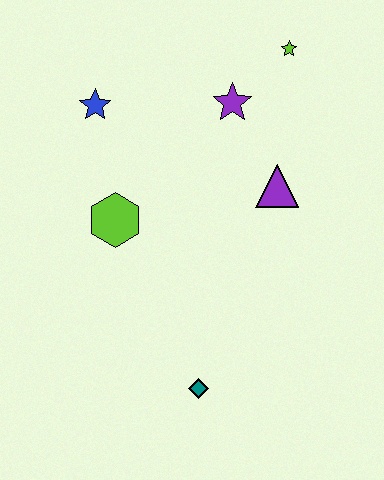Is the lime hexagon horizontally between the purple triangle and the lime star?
No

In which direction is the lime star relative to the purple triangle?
The lime star is above the purple triangle.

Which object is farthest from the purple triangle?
The teal diamond is farthest from the purple triangle.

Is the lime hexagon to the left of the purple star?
Yes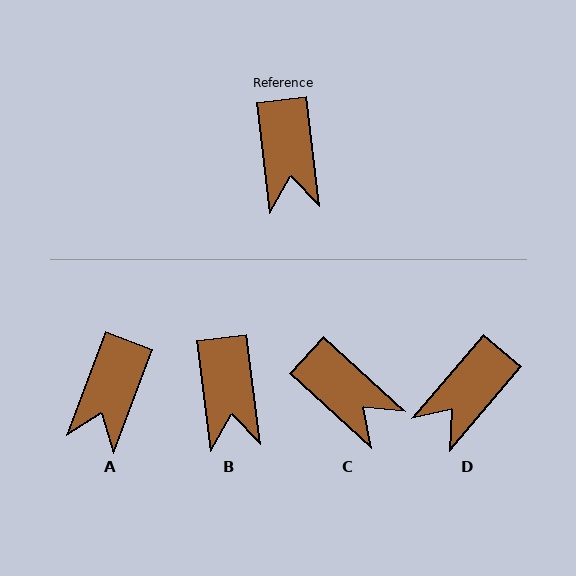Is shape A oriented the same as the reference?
No, it is off by about 28 degrees.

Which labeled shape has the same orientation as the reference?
B.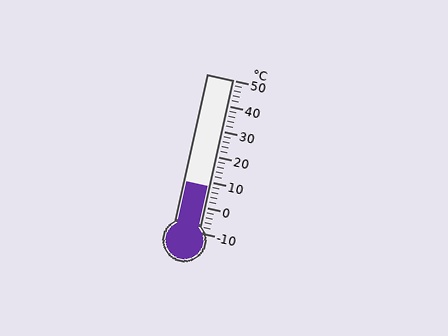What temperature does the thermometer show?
The thermometer shows approximately 8°C.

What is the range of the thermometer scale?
The thermometer scale ranges from -10°C to 50°C.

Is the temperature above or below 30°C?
The temperature is below 30°C.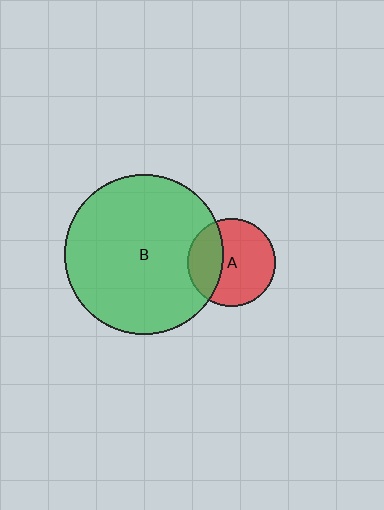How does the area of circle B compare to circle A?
Approximately 3.3 times.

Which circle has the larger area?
Circle B (green).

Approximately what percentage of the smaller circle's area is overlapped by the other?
Approximately 35%.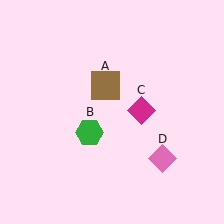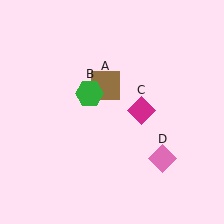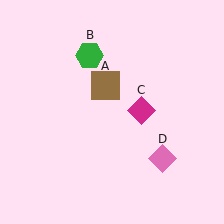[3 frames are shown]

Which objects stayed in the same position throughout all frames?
Brown square (object A) and magenta diamond (object C) and pink diamond (object D) remained stationary.